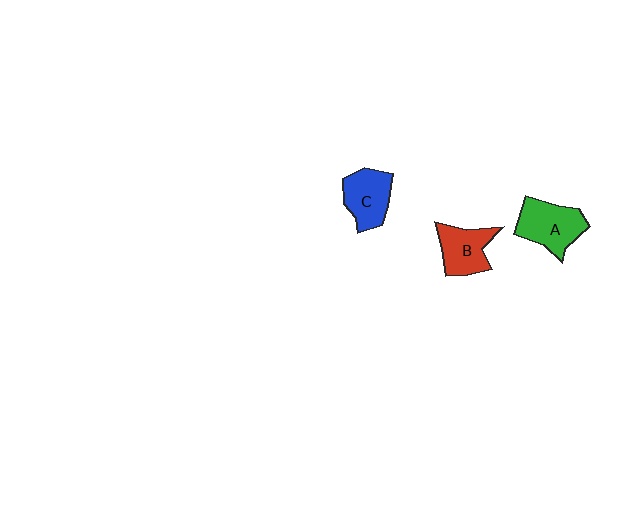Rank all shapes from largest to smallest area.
From largest to smallest: A (green), C (blue), B (red).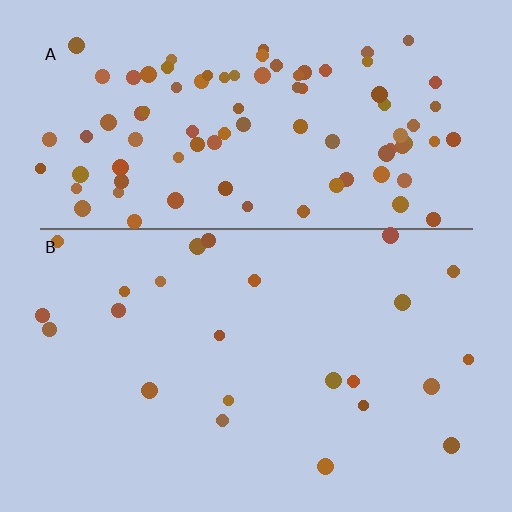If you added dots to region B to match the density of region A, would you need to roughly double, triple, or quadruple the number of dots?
Approximately quadruple.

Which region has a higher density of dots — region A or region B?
A (the top).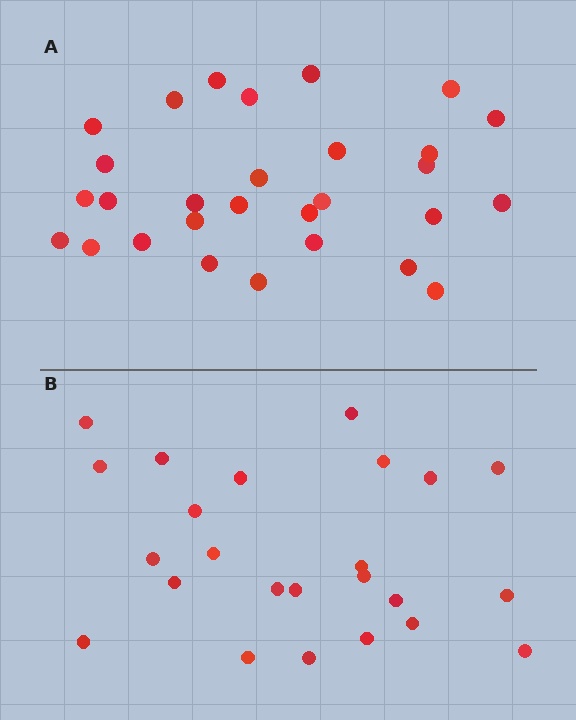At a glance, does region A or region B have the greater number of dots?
Region A (the top region) has more dots.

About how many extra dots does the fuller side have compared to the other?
Region A has about 5 more dots than region B.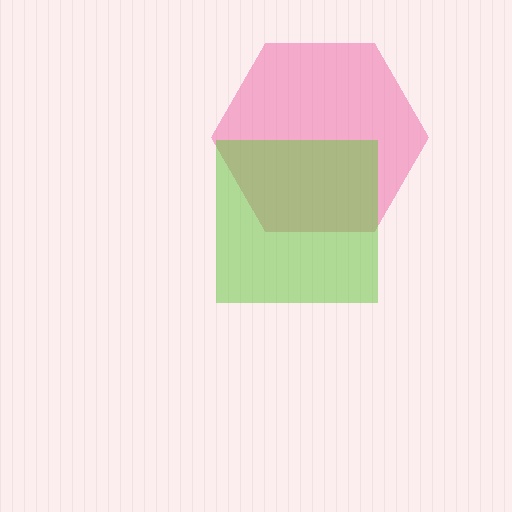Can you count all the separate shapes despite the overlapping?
Yes, there are 2 separate shapes.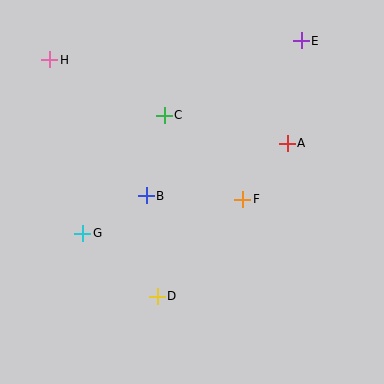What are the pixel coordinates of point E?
Point E is at (301, 41).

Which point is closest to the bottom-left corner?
Point G is closest to the bottom-left corner.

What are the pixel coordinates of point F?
Point F is at (243, 199).